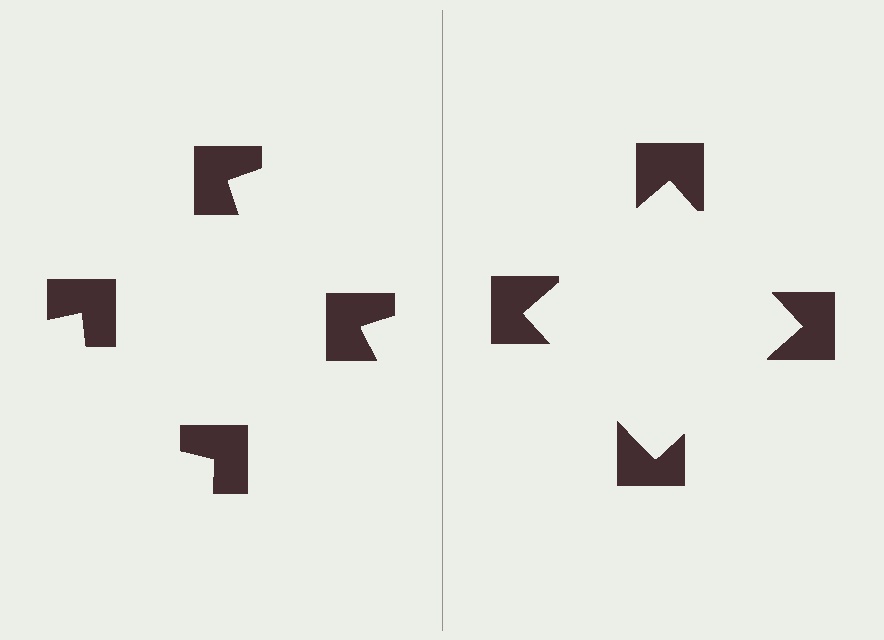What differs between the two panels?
The notched squares are positioned identically on both sides; only the wedge orientations differ. On the right they align to a square; on the left they are misaligned.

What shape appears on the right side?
An illusory square.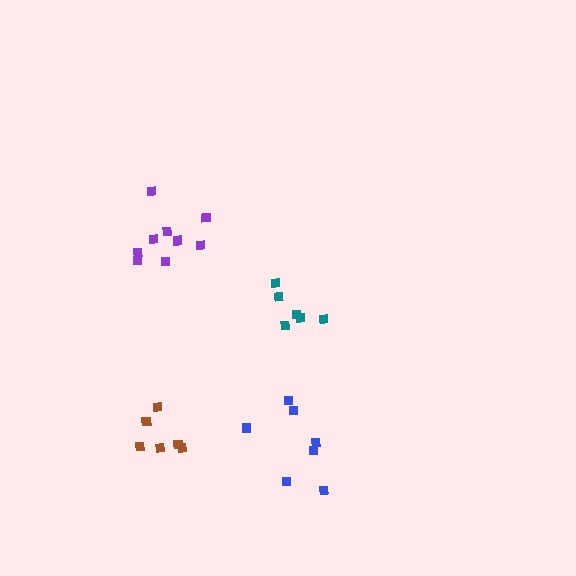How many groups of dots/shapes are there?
There are 4 groups.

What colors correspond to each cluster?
The clusters are colored: blue, teal, brown, purple.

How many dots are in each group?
Group 1: 7 dots, Group 2: 6 dots, Group 3: 6 dots, Group 4: 10 dots (29 total).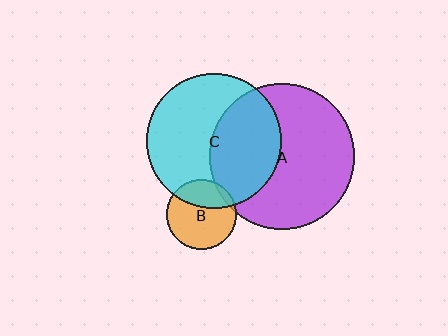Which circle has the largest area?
Circle A (purple).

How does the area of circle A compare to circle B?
Approximately 4.3 times.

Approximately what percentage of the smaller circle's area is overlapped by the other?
Approximately 5%.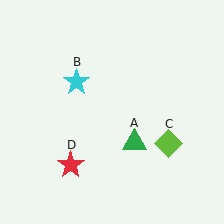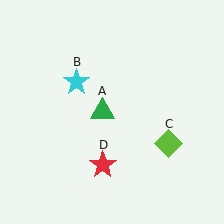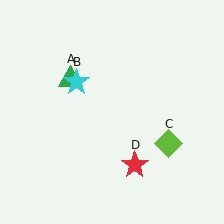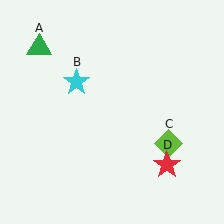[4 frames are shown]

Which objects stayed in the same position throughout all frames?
Cyan star (object B) and lime diamond (object C) remained stationary.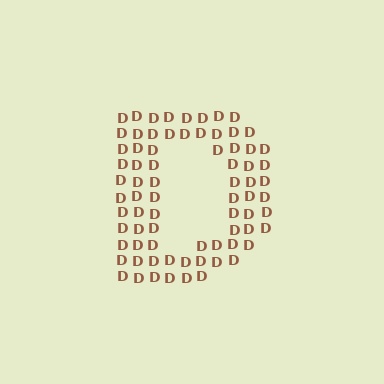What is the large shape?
The large shape is the letter D.